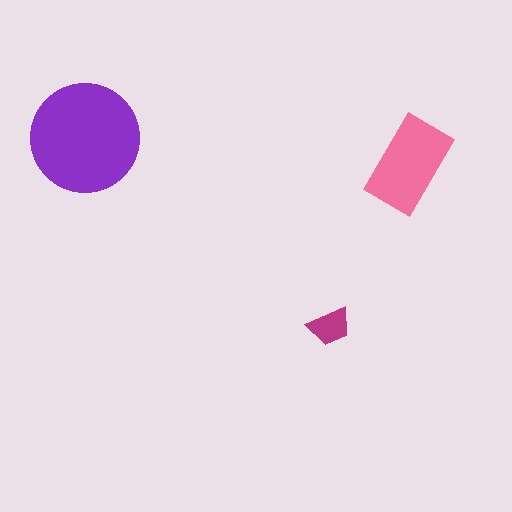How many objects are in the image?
There are 3 objects in the image.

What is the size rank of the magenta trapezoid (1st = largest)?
3rd.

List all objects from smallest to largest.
The magenta trapezoid, the pink rectangle, the purple circle.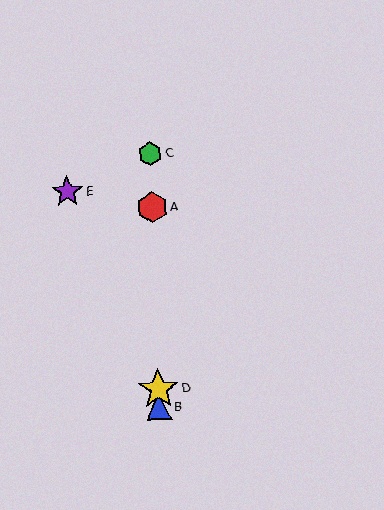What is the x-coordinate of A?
Object A is at x≈152.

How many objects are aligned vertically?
4 objects (A, B, C, D) are aligned vertically.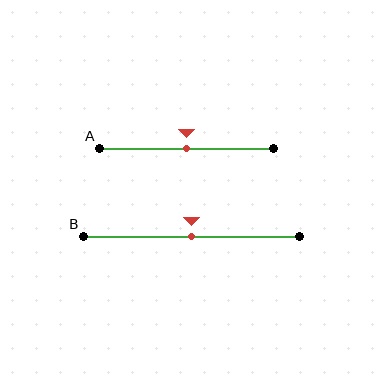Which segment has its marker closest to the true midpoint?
Segment A has its marker closest to the true midpoint.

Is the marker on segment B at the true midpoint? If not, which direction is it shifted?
Yes, the marker on segment B is at the true midpoint.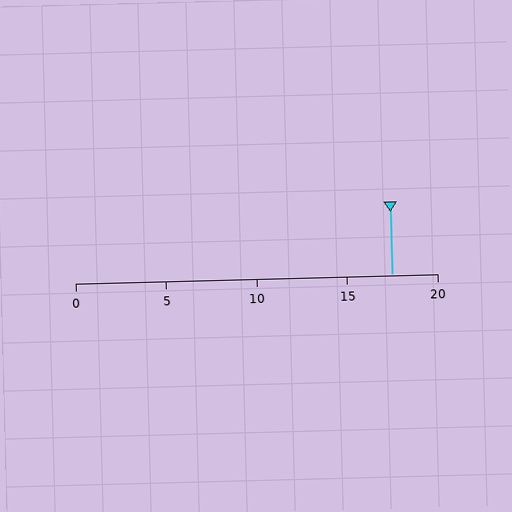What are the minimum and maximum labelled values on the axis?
The axis runs from 0 to 20.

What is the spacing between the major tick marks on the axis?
The major ticks are spaced 5 apart.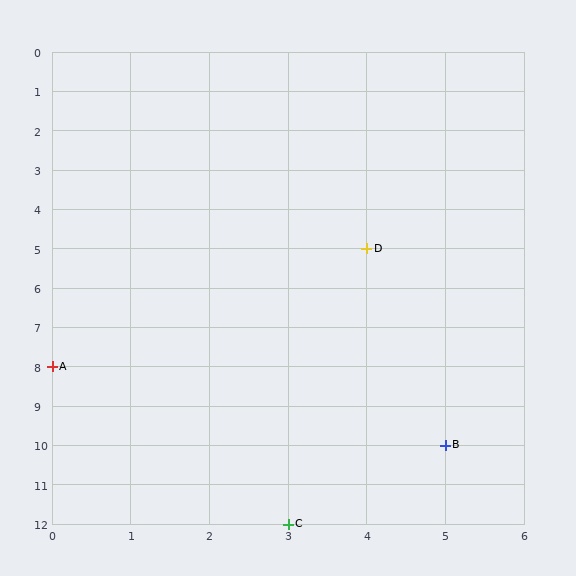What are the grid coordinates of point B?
Point B is at grid coordinates (5, 10).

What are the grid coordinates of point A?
Point A is at grid coordinates (0, 8).